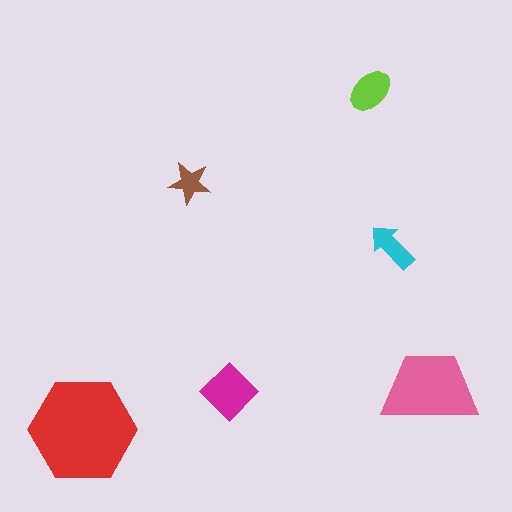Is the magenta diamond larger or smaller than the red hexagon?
Smaller.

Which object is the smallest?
The brown star.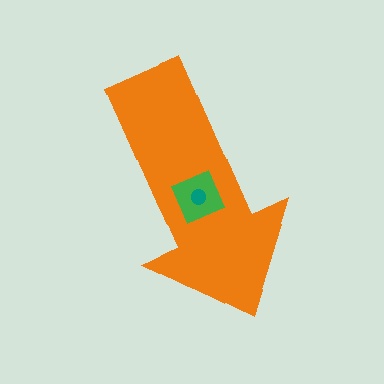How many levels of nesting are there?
3.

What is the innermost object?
The teal circle.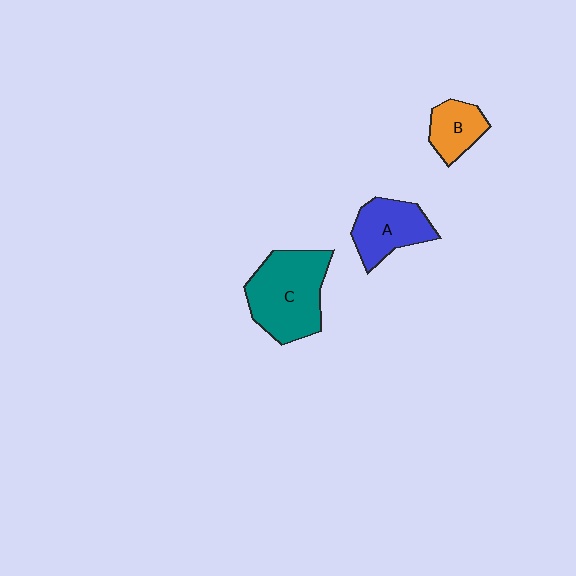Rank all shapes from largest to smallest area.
From largest to smallest: C (teal), A (blue), B (orange).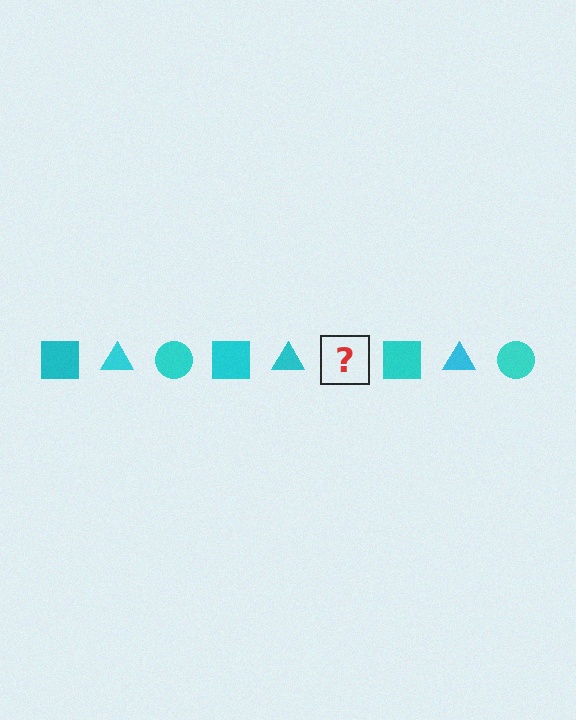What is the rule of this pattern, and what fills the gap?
The rule is that the pattern cycles through square, triangle, circle shapes in cyan. The gap should be filled with a cyan circle.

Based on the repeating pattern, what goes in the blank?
The blank should be a cyan circle.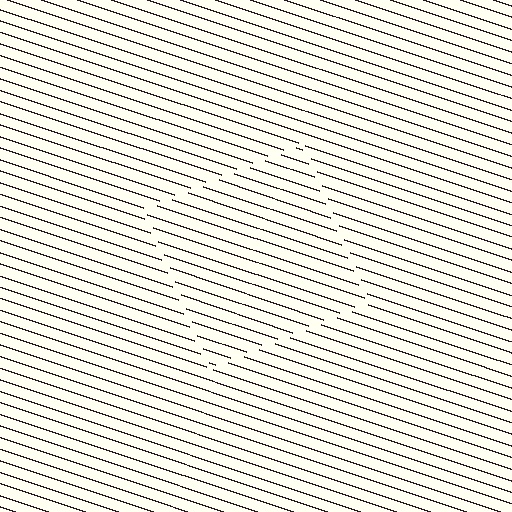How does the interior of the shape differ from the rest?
The interior of the shape contains the same grating, shifted by half a period — the contour is defined by the phase discontinuity where line-ends from the inner and outer gratings abut.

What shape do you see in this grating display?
An illusory square. The interior of the shape contains the same grating, shifted by half a period — the contour is defined by the phase discontinuity where line-ends from the inner and outer gratings abut.